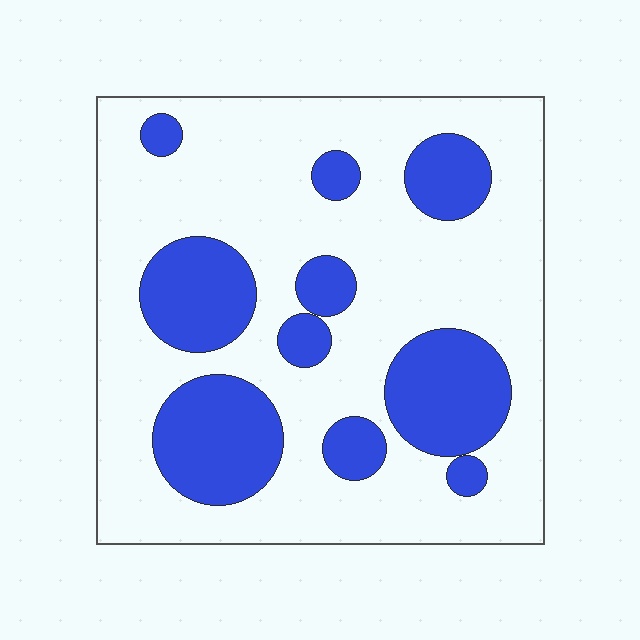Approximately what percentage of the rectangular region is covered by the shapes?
Approximately 30%.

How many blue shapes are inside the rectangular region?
10.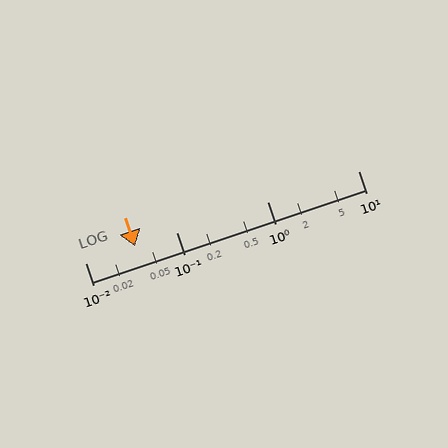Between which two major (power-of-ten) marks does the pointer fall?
The pointer is between 0.01 and 0.1.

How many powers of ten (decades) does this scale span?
The scale spans 3 decades, from 0.01 to 10.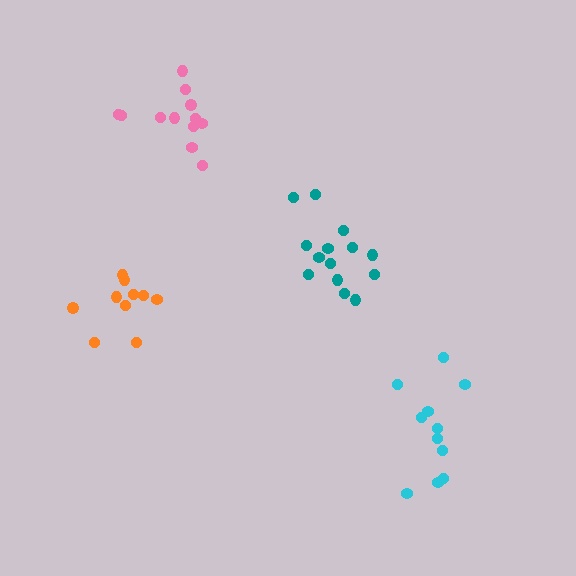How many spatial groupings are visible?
There are 4 spatial groupings.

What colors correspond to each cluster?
The clusters are colored: orange, teal, pink, cyan.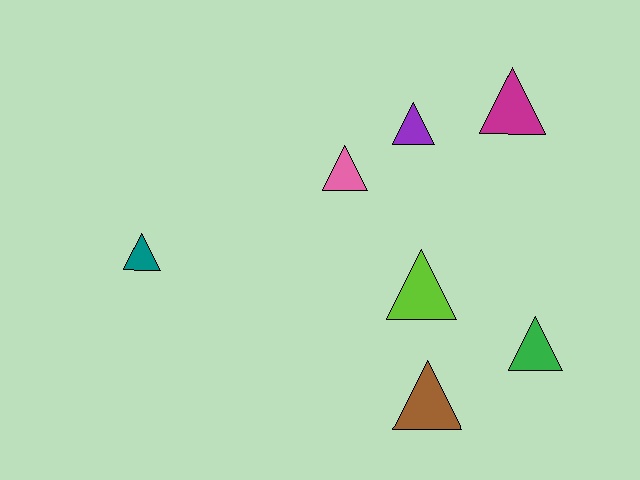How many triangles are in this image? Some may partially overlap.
There are 7 triangles.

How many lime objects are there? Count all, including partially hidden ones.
There is 1 lime object.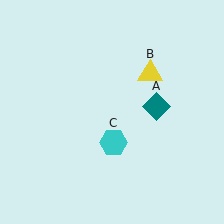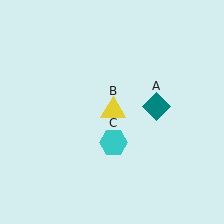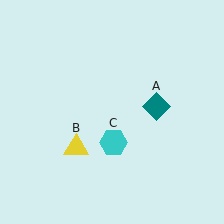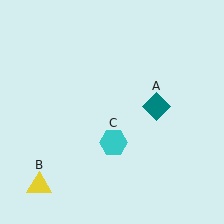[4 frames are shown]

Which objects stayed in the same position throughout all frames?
Teal diamond (object A) and cyan hexagon (object C) remained stationary.